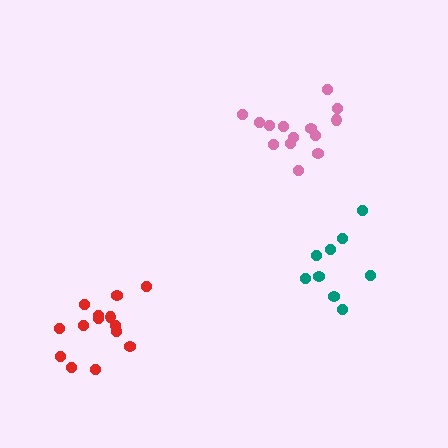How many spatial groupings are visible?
There are 3 spatial groupings.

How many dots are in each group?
Group 1: 14 dots, Group 2: 14 dots, Group 3: 9 dots (37 total).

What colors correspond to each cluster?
The clusters are colored: pink, red, teal.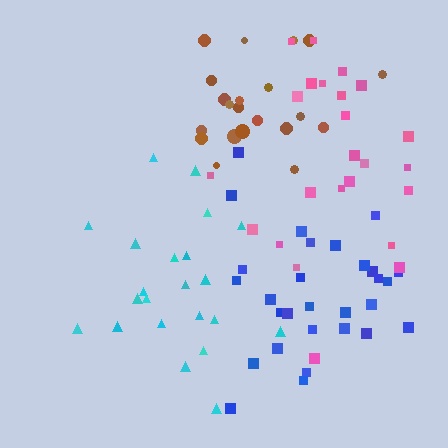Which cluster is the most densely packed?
Brown.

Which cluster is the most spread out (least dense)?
Pink.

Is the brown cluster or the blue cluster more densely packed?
Brown.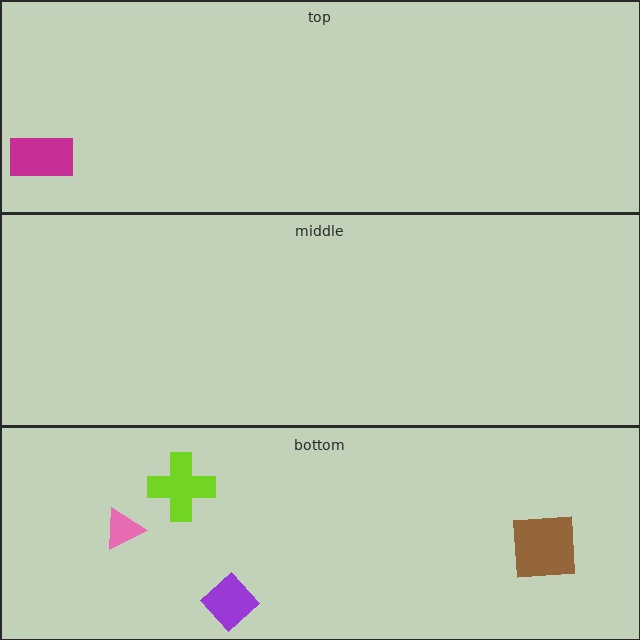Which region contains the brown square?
The bottom region.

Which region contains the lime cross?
The bottom region.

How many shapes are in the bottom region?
4.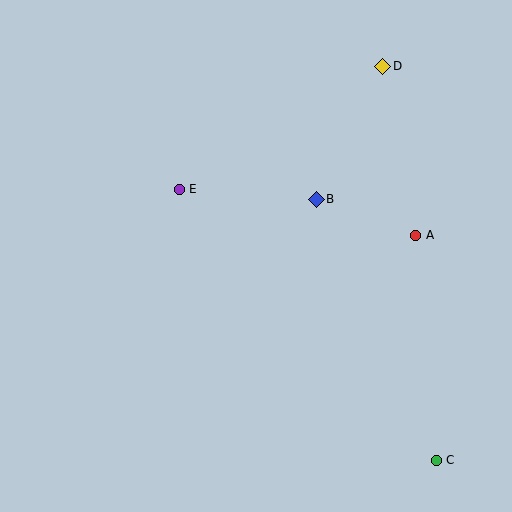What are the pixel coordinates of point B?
Point B is at (316, 199).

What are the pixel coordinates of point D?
Point D is at (383, 66).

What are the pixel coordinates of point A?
Point A is at (416, 235).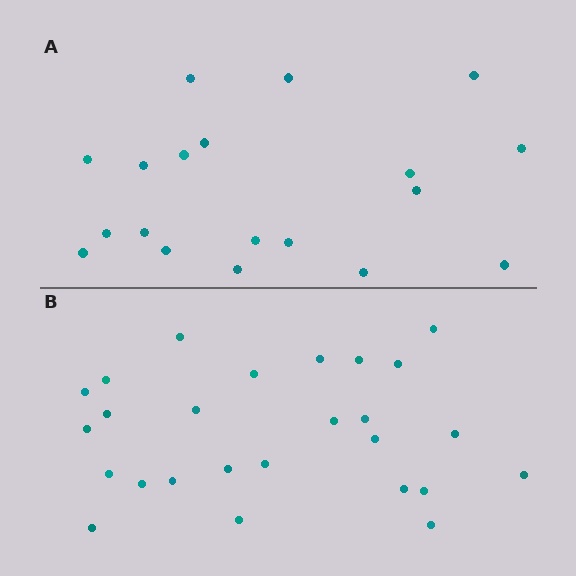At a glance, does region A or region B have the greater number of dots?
Region B (the bottom region) has more dots.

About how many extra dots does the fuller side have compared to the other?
Region B has roughly 8 or so more dots than region A.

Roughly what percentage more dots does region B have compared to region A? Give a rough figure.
About 35% more.